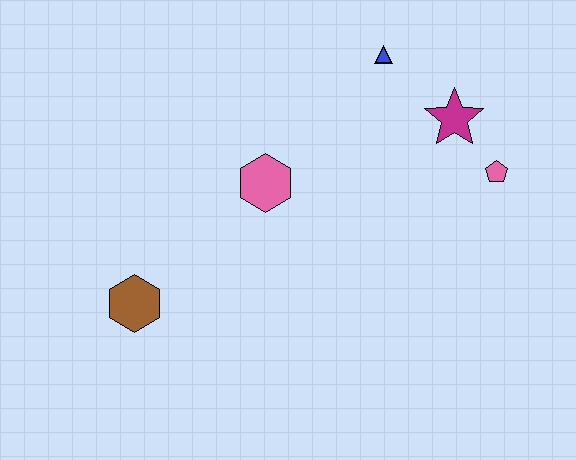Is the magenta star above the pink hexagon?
Yes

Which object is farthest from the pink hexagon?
The pink pentagon is farthest from the pink hexagon.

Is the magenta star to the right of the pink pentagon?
No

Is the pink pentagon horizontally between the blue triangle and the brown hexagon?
No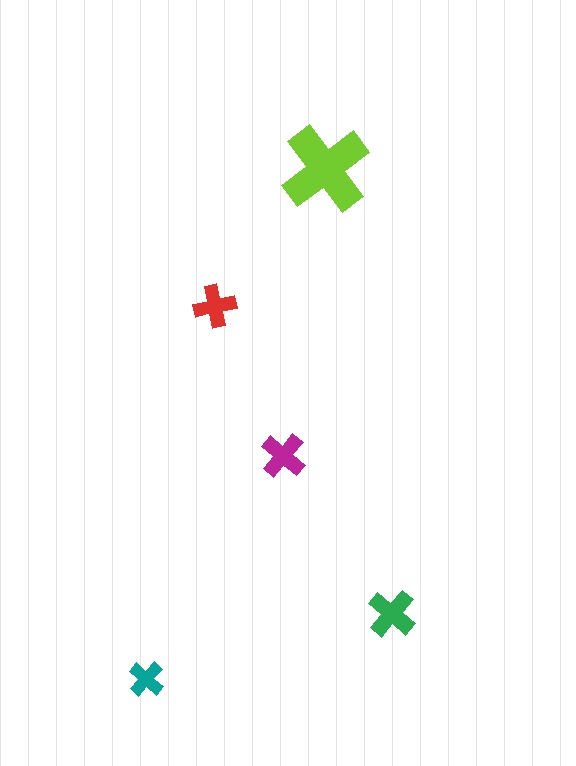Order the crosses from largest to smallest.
the lime one, the green one, the magenta one, the red one, the teal one.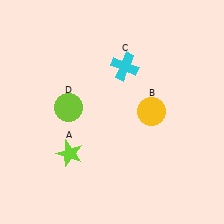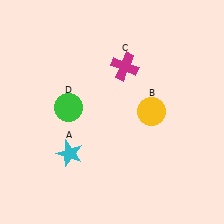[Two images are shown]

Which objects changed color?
A changed from lime to cyan. C changed from cyan to magenta. D changed from lime to green.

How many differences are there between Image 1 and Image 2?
There are 3 differences between the two images.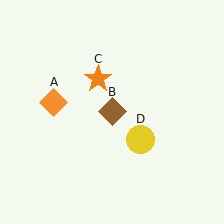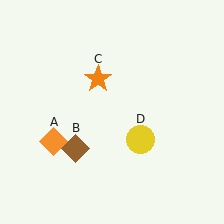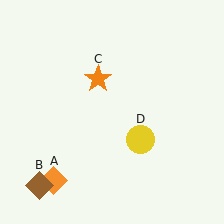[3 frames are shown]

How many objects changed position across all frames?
2 objects changed position: orange diamond (object A), brown diamond (object B).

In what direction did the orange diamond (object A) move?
The orange diamond (object A) moved down.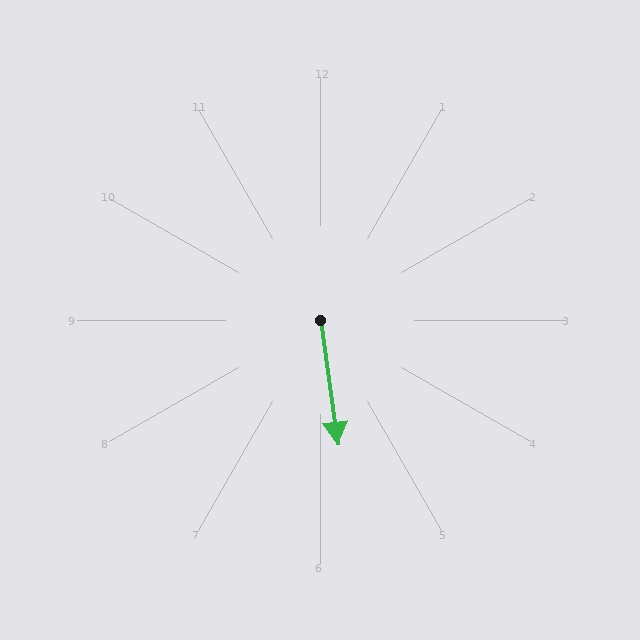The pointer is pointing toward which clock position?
Roughly 6 o'clock.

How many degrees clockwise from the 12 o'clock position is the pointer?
Approximately 172 degrees.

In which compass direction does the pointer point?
South.